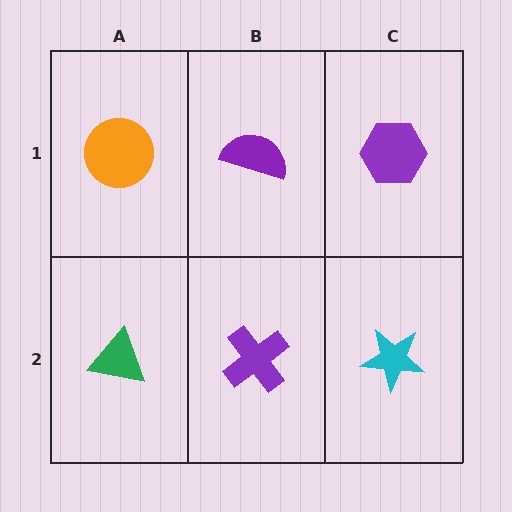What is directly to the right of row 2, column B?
A cyan star.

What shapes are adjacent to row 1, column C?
A cyan star (row 2, column C), a purple semicircle (row 1, column B).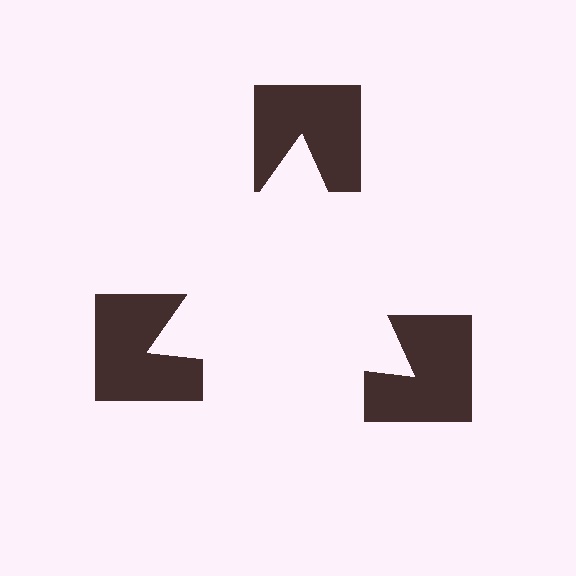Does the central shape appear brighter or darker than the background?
It typically appears slightly brighter than the background, even though no actual brightness change is drawn.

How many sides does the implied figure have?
3 sides.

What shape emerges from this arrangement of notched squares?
An illusory triangle — its edges are inferred from the aligned wedge cuts in the notched squares, not physically drawn.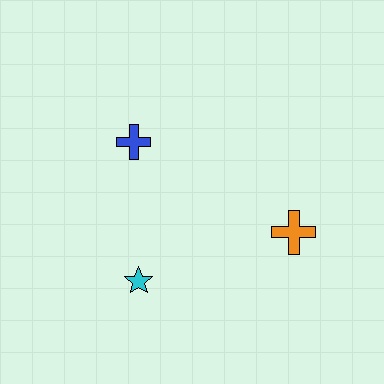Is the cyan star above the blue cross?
No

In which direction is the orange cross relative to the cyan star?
The orange cross is to the right of the cyan star.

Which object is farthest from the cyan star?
The orange cross is farthest from the cyan star.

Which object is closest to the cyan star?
The blue cross is closest to the cyan star.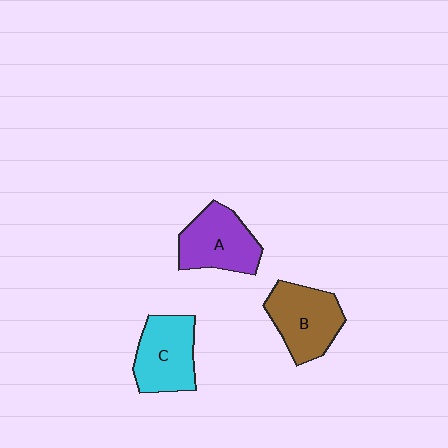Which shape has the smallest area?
Shape C (cyan).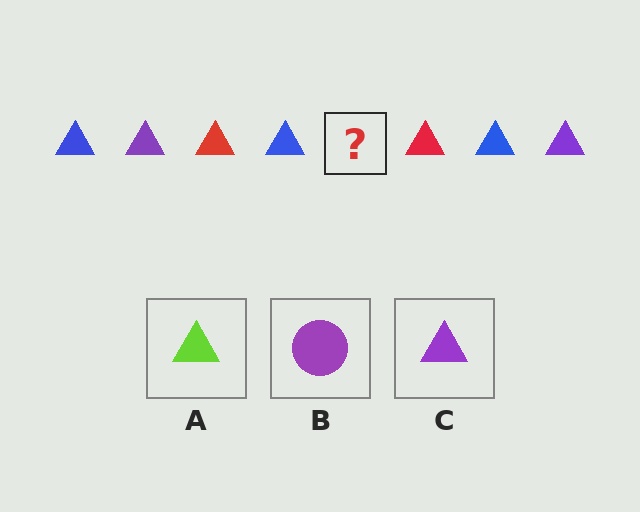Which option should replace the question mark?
Option C.